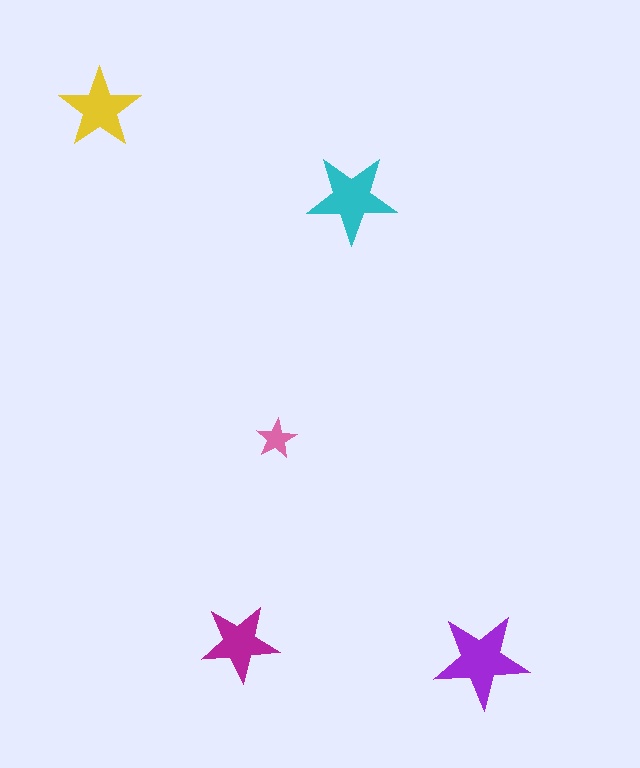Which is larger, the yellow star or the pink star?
The yellow one.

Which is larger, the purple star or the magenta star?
The purple one.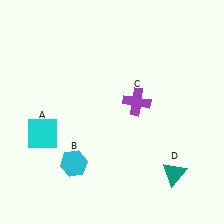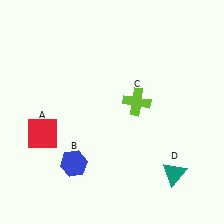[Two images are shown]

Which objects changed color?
A changed from cyan to red. B changed from cyan to blue. C changed from purple to lime.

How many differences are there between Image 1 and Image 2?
There are 3 differences between the two images.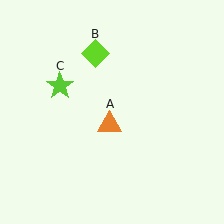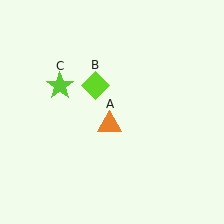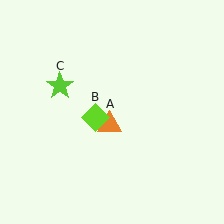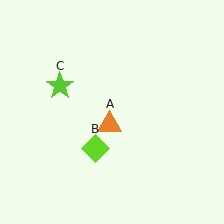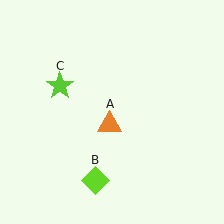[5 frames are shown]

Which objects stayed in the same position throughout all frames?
Orange triangle (object A) and lime star (object C) remained stationary.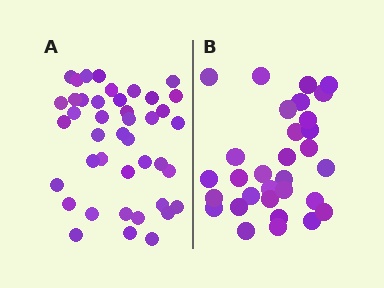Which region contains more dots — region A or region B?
Region A (the left region) has more dots.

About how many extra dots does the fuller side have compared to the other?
Region A has roughly 12 or so more dots than region B.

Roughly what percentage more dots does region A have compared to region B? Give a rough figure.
About 35% more.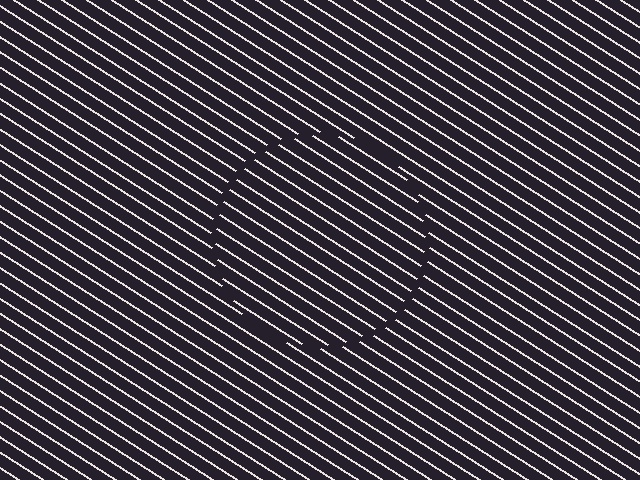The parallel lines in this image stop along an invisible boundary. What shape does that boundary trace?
An illusory circle. The interior of the shape contains the same grating, shifted by half a period — the contour is defined by the phase discontinuity where line-ends from the inner and outer gratings abut.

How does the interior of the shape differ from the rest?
The interior of the shape contains the same grating, shifted by half a period — the contour is defined by the phase discontinuity where line-ends from the inner and outer gratings abut.